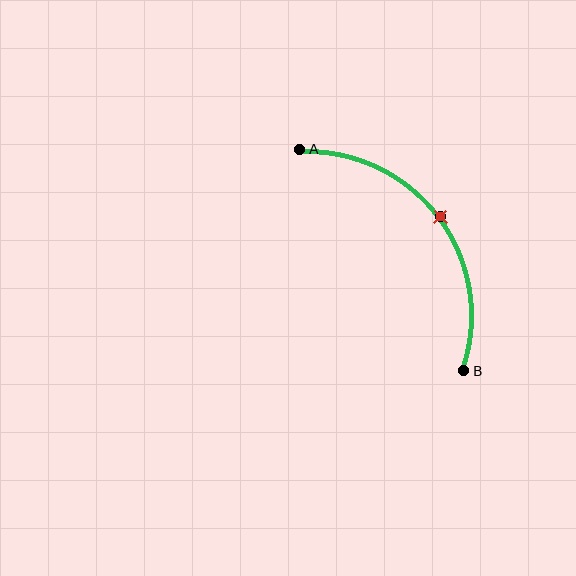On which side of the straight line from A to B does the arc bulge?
The arc bulges above and to the right of the straight line connecting A and B.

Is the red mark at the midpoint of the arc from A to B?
Yes. The red mark lies on the arc at equal arc-length from both A and B — it is the arc midpoint.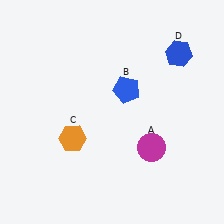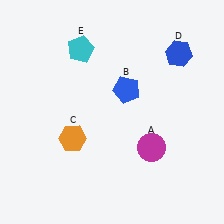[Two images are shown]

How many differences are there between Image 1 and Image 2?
There is 1 difference between the two images.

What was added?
A cyan pentagon (E) was added in Image 2.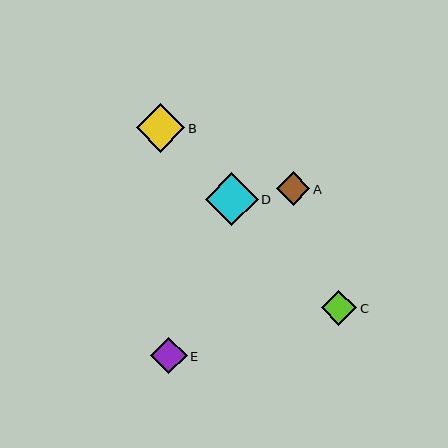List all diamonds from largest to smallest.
From largest to smallest: D, B, E, C, A.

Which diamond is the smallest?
Diamond A is the smallest with a size of approximately 33 pixels.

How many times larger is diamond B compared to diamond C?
Diamond B is approximately 1.4 times the size of diamond C.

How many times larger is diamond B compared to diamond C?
Diamond B is approximately 1.4 times the size of diamond C.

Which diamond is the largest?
Diamond D is the largest with a size of approximately 53 pixels.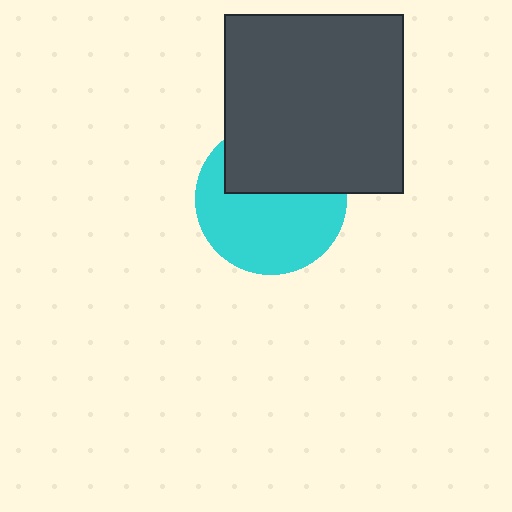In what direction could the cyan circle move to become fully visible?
The cyan circle could move down. That would shift it out from behind the dark gray square entirely.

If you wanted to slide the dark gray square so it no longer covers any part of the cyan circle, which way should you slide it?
Slide it up — that is the most direct way to separate the two shapes.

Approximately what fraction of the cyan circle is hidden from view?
Roughly 40% of the cyan circle is hidden behind the dark gray square.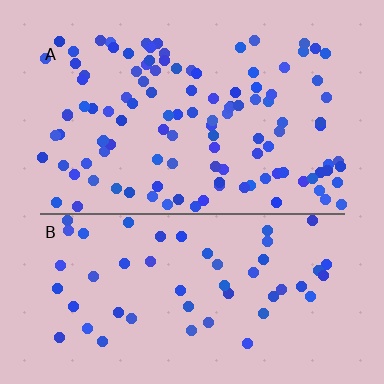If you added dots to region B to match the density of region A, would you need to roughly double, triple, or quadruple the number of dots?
Approximately double.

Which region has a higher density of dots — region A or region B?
A (the top).